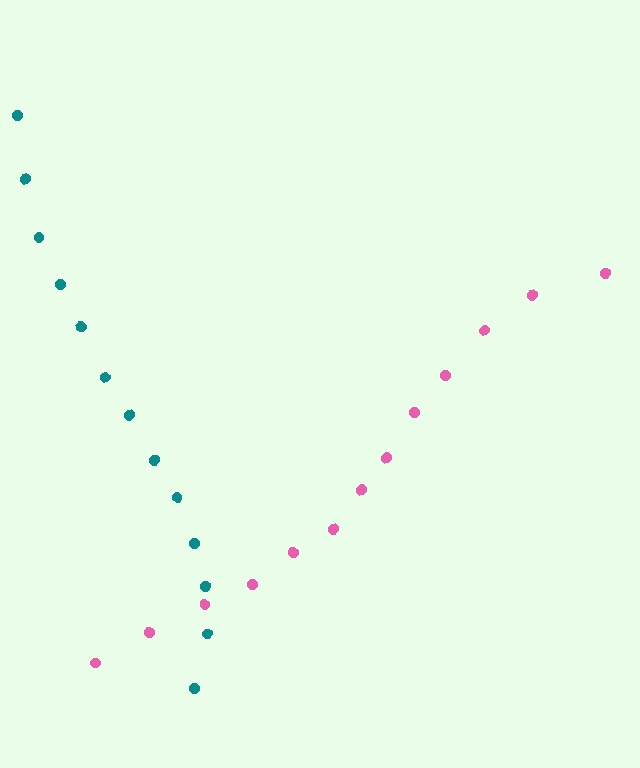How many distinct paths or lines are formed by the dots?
There are 2 distinct paths.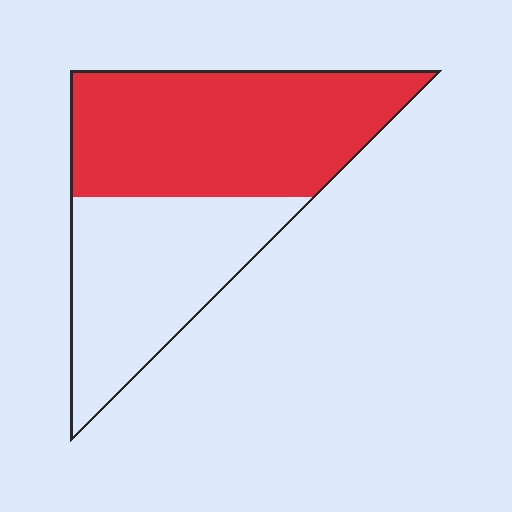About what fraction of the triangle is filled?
About three fifths (3/5).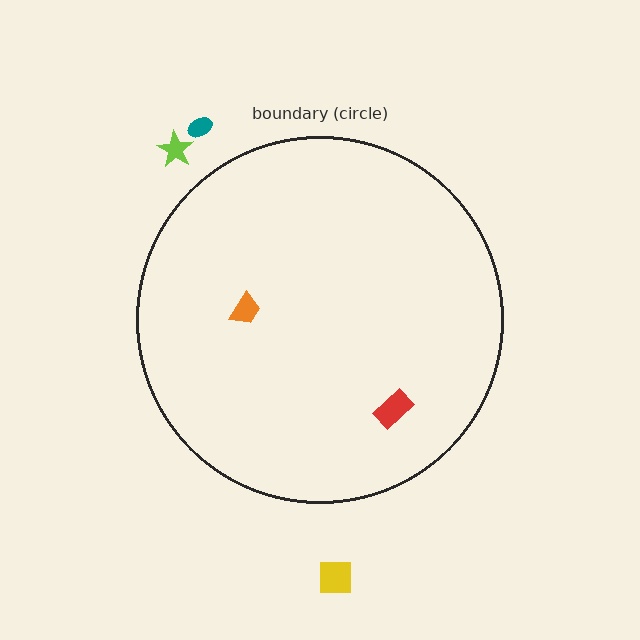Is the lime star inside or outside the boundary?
Outside.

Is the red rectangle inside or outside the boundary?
Inside.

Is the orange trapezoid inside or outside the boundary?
Inside.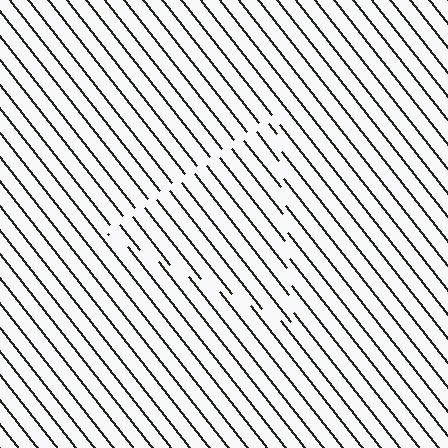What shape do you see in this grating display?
An illusory triangle. The interior of the shape contains the same grating, shifted by half a period — the contour is defined by the phase discontinuity where line-ends from the inner and outer gratings abut.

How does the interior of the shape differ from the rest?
The interior of the shape contains the same grating, shifted by half a period — the contour is defined by the phase discontinuity where line-ends from the inner and outer gratings abut.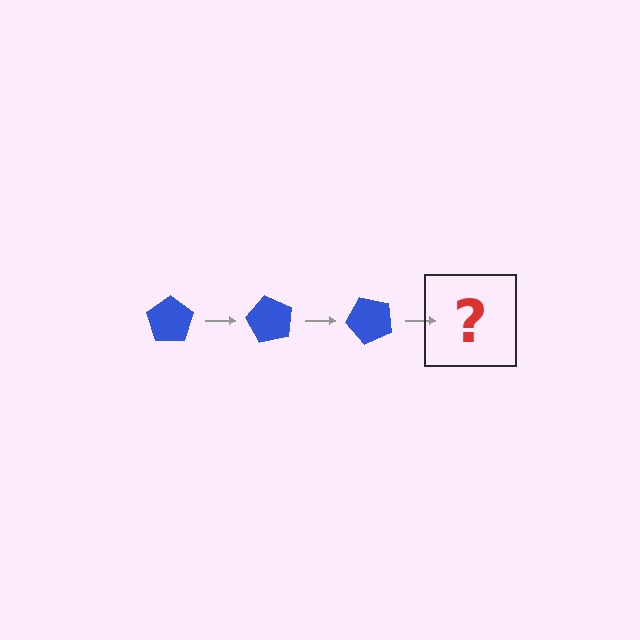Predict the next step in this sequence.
The next step is a blue pentagon rotated 180 degrees.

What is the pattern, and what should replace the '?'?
The pattern is that the pentagon rotates 60 degrees each step. The '?' should be a blue pentagon rotated 180 degrees.